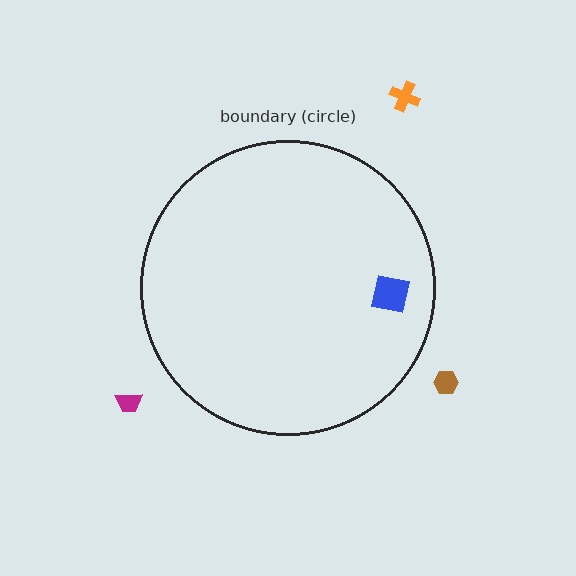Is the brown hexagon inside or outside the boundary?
Outside.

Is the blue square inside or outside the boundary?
Inside.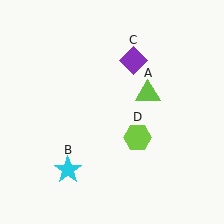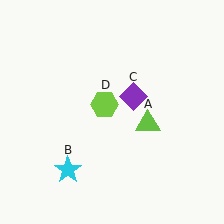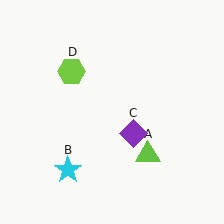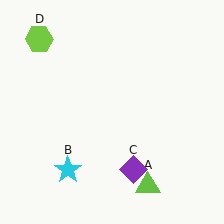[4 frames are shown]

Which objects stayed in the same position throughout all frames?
Cyan star (object B) remained stationary.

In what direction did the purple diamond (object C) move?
The purple diamond (object C) moved down.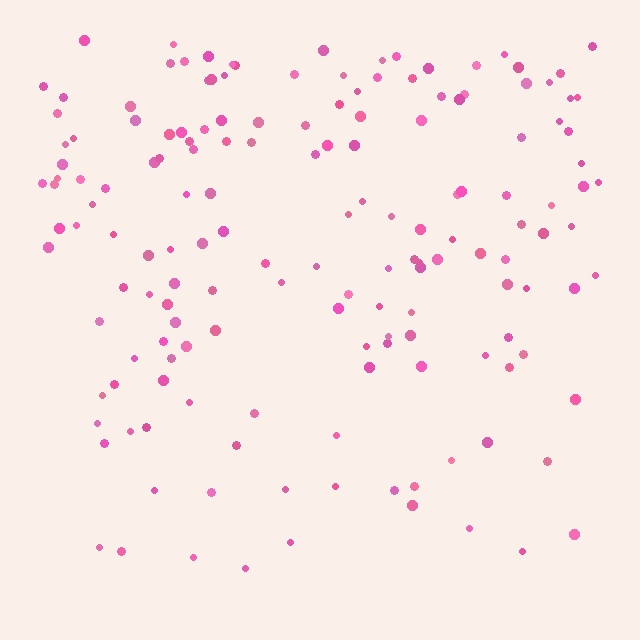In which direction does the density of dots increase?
From bottom to top, with the top side densest.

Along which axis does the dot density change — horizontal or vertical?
Vertical.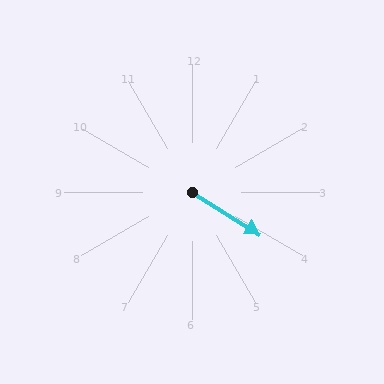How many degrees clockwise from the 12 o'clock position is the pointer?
Approximately 122 degrees.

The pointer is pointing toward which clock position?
Roughly 4 o'clock.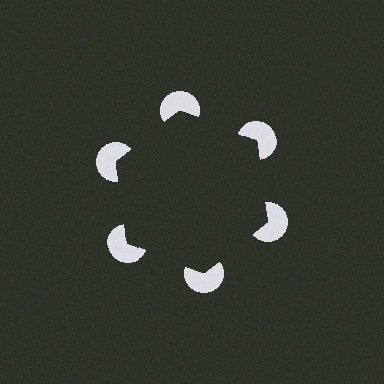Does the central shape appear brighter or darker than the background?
It typically appears slightly darker than the background, even though no actual brightness change is drawn.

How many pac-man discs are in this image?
There are 6 — one at each vertex of the illusory hexagon.